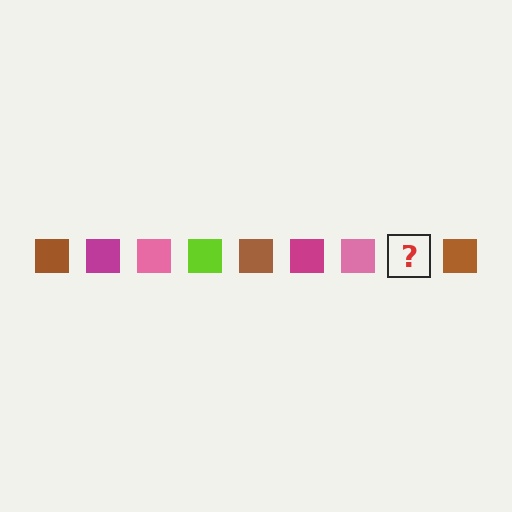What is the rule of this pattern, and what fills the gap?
The rule is that the pattern cycles through brown, magenta, pink, lime squares. The gap should be filled with a lime square.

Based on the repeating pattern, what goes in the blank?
The blank should be a lime square.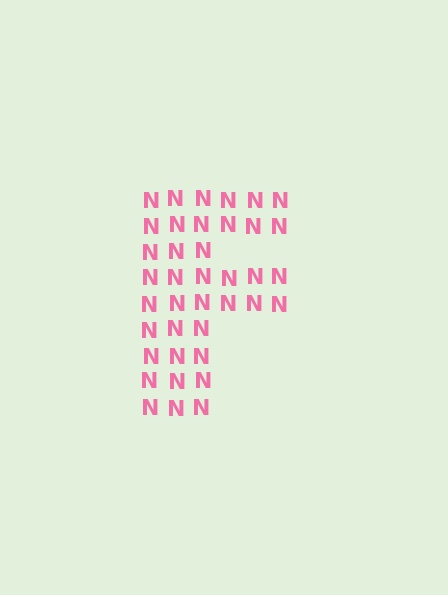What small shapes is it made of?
It is made of small letter N's.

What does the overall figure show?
The overall figure shows the letter F.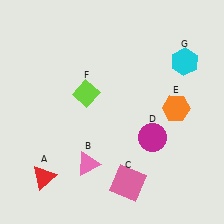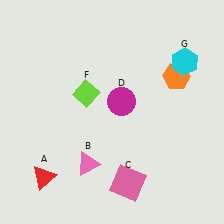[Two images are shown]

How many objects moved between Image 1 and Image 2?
2 objects moved between the two images.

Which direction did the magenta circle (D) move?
The magenta circle (D) moved up.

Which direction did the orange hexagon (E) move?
The orange hexagon (E) moved up.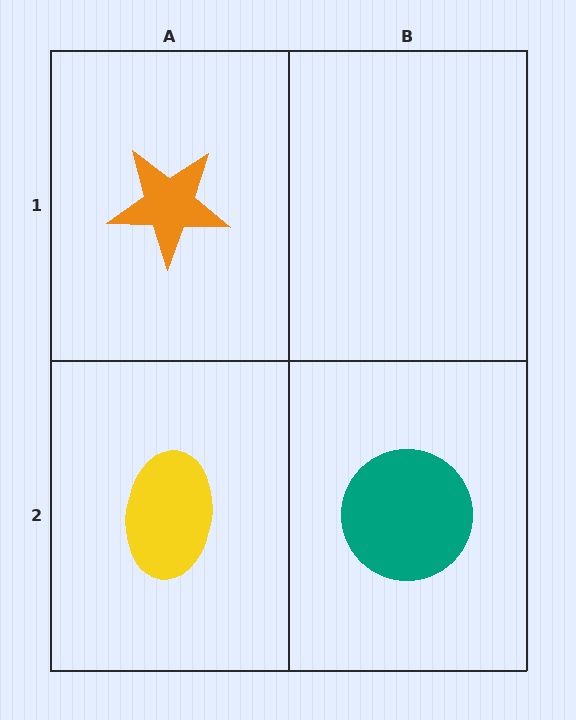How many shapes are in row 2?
2 shapes.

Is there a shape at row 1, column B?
No, that cell is empty.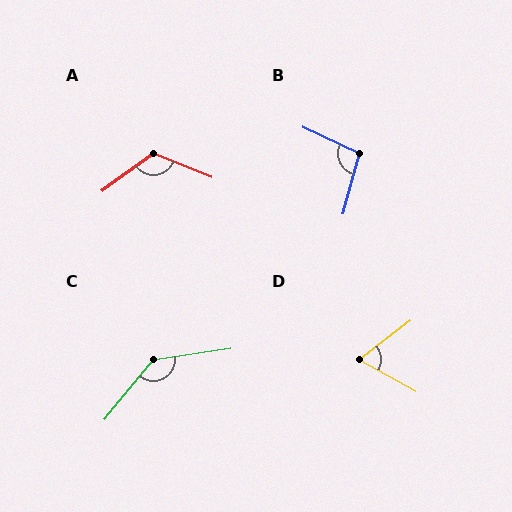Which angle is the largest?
C, at approximately 138 degrees.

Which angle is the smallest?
D, at approximately 68 degrees.